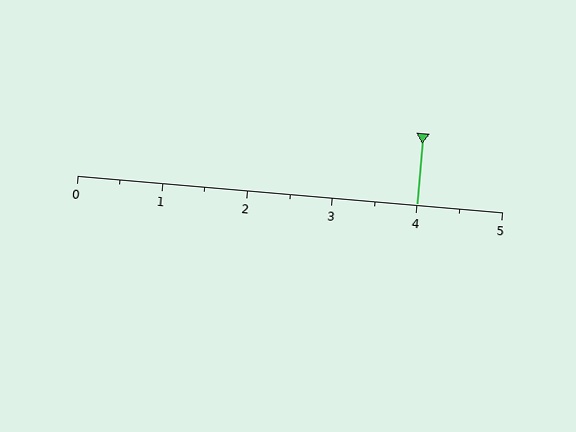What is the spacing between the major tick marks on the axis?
The major ticks are spaced 1 apart.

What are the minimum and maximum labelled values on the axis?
The axis runs from 0 to 5.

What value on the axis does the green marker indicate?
The marker indicates approximately 4.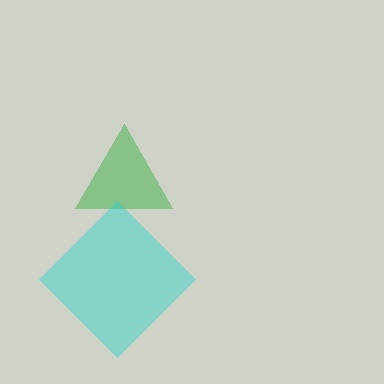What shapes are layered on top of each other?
The layered shapes are: a green triangle, a cyan diamond.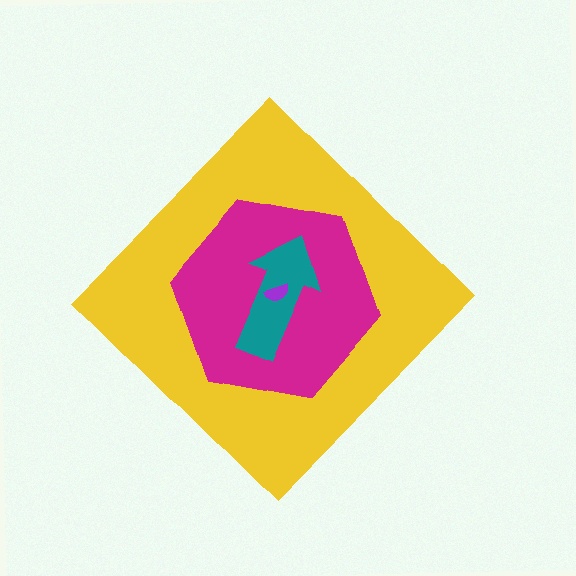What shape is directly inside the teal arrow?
The purple semicircle.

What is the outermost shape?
The yellow diamond.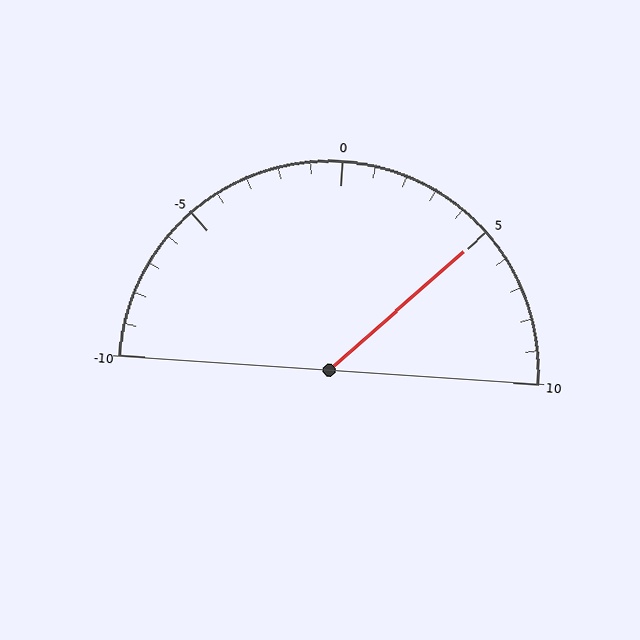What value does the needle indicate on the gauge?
The needle indicates approximately 5.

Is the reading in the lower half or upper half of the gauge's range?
The reading is in the upper half of the range (-10 to 10).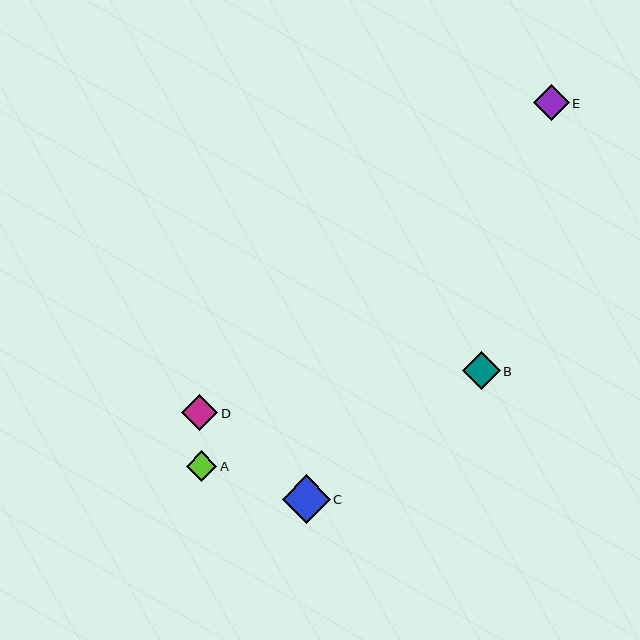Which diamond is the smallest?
Diamond A is the smallest with a size of approximately 31 pixels.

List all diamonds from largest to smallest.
From largest to smallest: C, B, D, E, A.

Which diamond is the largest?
Diamond C is the largest with a size of approximately 48 pixels.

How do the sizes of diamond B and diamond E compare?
Diamond B and diamond E are approximately the same size.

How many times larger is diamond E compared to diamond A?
Diamond E is approximately 1.2 times the size of diamond A.